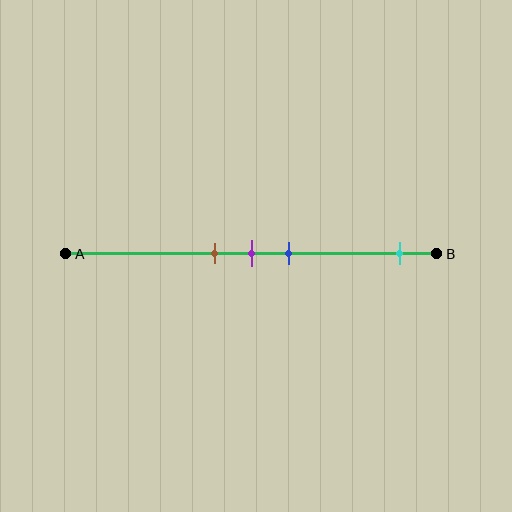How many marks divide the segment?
There are 4 marks dividing the segment.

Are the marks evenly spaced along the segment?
No, the marks are not evenly spaced.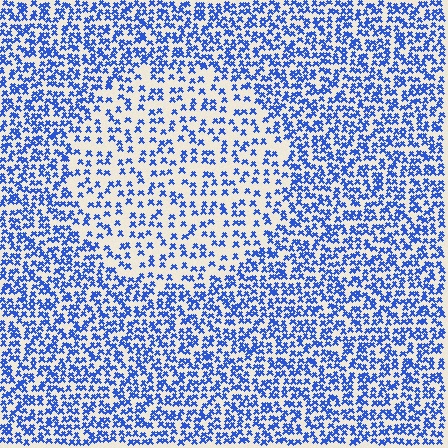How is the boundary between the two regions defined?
The boundary is defined by a change in element density (approximately 2.0x ratio). All elements are the same color, size, and shape.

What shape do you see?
I see a circle.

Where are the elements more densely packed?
The elements are more densely packed outside the circle boundary.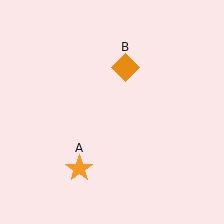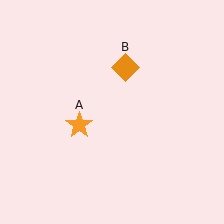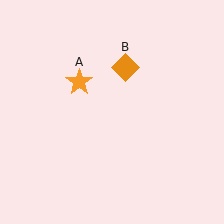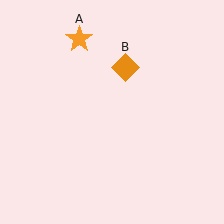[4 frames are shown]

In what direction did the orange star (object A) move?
The orange star (object A) moved up.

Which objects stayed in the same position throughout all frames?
Orange diamond (object B) remained stationary.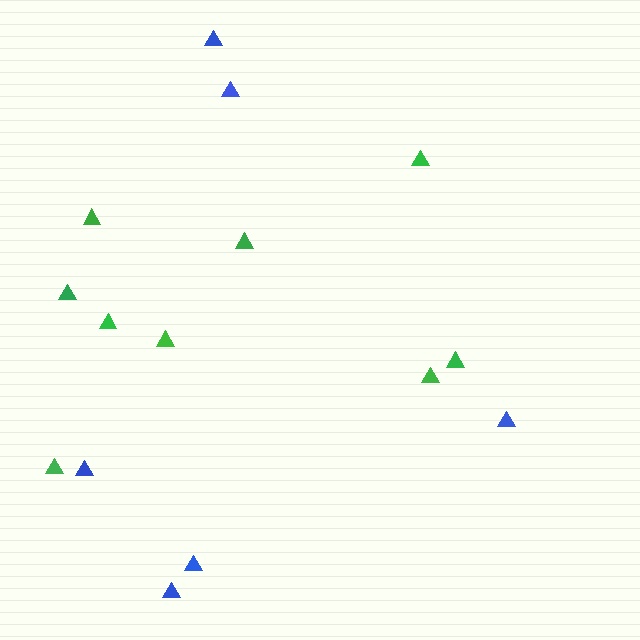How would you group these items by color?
There are 2 groups: one group of green triangles (9) and one group of blue triangles (6).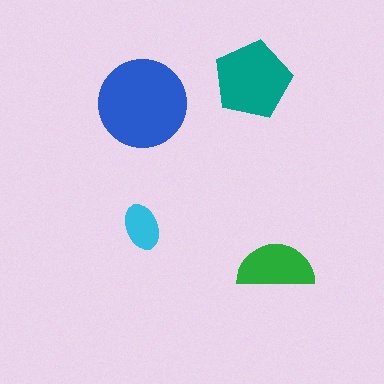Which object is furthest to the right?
The green semicircle is rightmost.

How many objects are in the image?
There are 4 objects in the image.